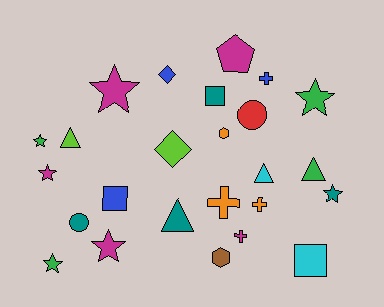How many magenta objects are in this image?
There are 5 magenta objects.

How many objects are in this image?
There are 25 objects.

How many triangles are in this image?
There are 4 triangles.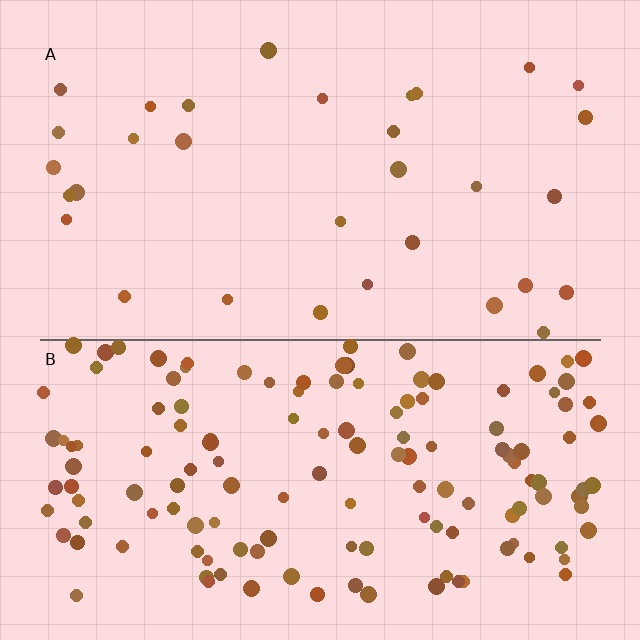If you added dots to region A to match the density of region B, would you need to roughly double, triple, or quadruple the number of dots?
Approximately quadruple.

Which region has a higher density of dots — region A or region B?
B (the bottom).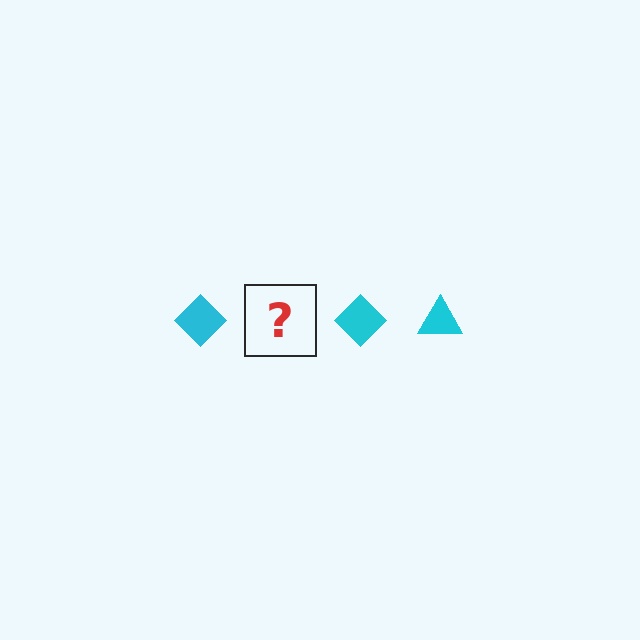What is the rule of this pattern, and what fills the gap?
The rule is that the pattern cycles through diamond, triangle shapes in cyan. The gap should be filled with a cyan triangle.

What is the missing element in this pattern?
The missing element is a cyan triangle.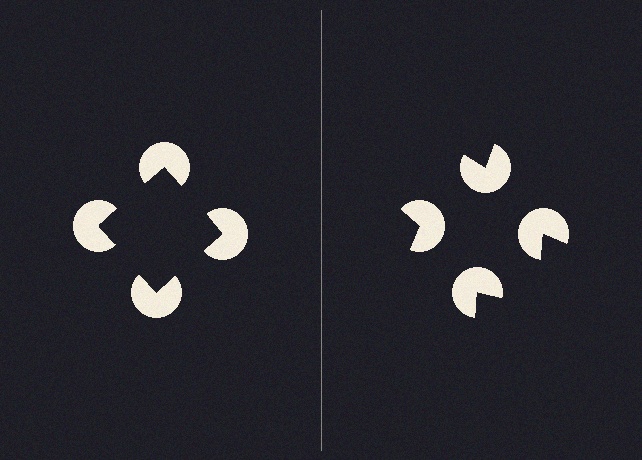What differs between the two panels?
The pac-man discs are positioned identically on both sides; only the wedge orientations differ. On the left they align to a square; on the right they are misaligned.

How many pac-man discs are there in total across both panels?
8 — 4 on each side.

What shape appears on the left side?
An illusory square.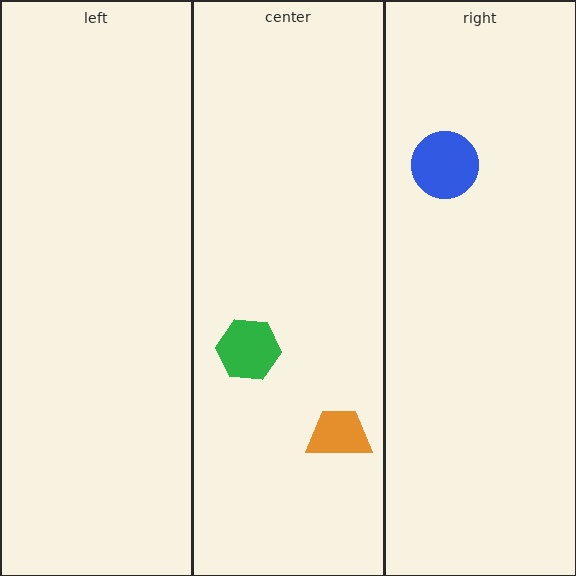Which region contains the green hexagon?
The center region.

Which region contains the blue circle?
The right region.